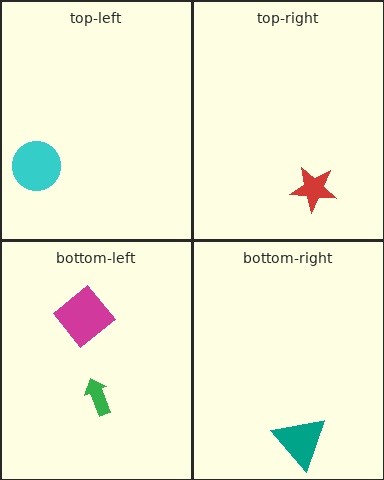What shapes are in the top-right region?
The red star.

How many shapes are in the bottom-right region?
1.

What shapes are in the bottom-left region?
The green arrow, the magenta diamond.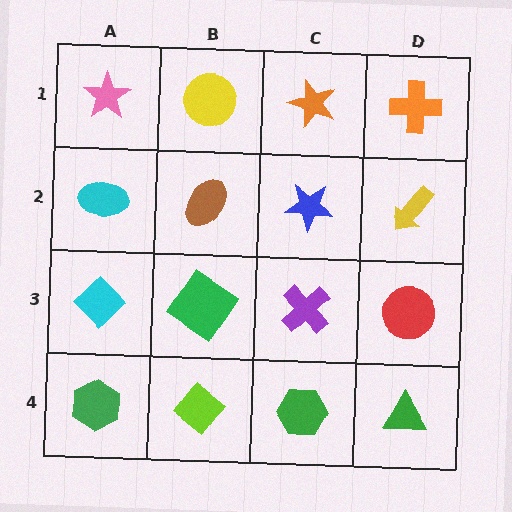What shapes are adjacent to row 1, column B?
A brown ellipse (row 2, column B), a pink star (row 1, column A), an orange star (row 1, column C).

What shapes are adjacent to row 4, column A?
A cyan diamond (row 3, column A), a lime diamond (row 4, column B).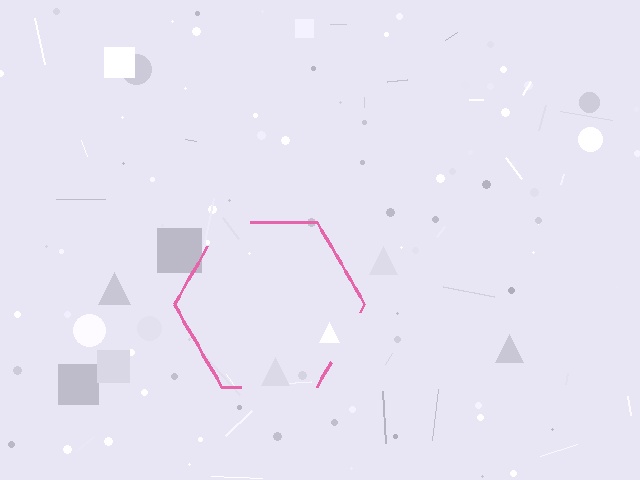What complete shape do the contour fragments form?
The contour fragments form a hexagon.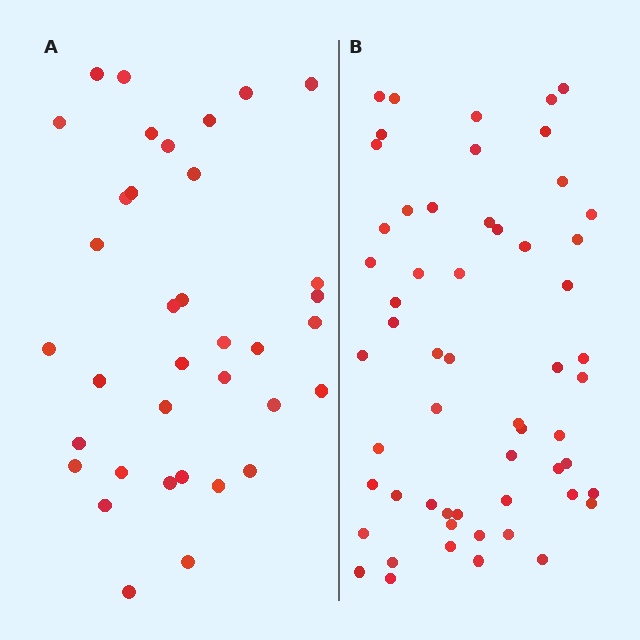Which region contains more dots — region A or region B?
Region B (the right region) has more dots.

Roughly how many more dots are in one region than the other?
Region B has approximately 20 more dots than region A.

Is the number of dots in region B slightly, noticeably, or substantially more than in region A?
Region B has substantially more. The ratio is roughly 1.6 to 1.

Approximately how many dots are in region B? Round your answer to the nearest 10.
About 60 dots. (The exact count is 57, which rounds to 60.)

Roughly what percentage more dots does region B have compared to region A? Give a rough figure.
About 60% more.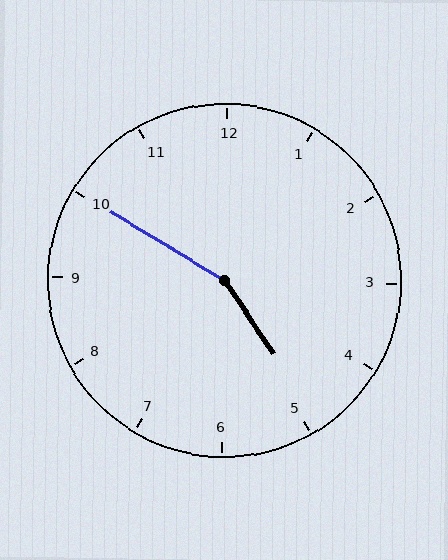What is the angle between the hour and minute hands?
Approximately 155 degrees.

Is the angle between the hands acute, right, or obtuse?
It is obtuse.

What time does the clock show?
4:50.